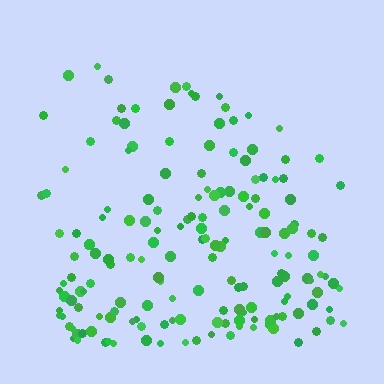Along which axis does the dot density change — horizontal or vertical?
Vertical.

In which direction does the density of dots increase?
From top to bottom, with the bottom side densest.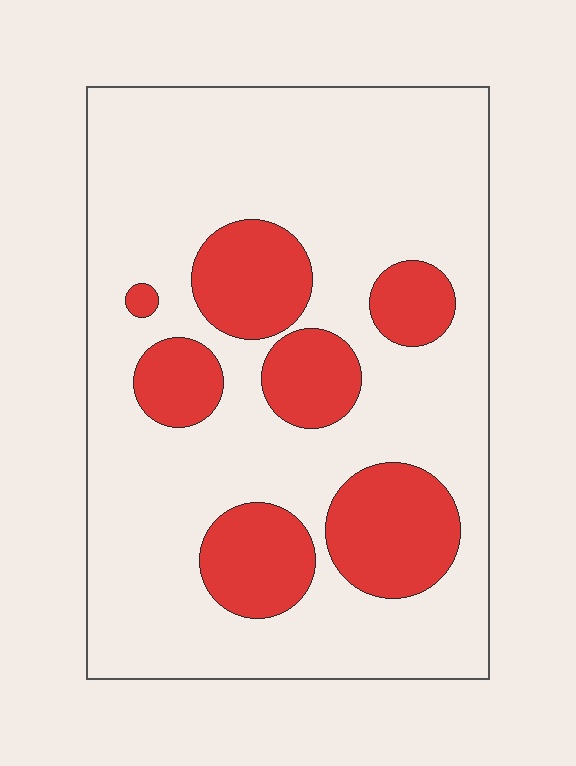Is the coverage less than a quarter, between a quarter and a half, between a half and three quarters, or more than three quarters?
Less than a quarter.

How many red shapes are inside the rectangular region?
7.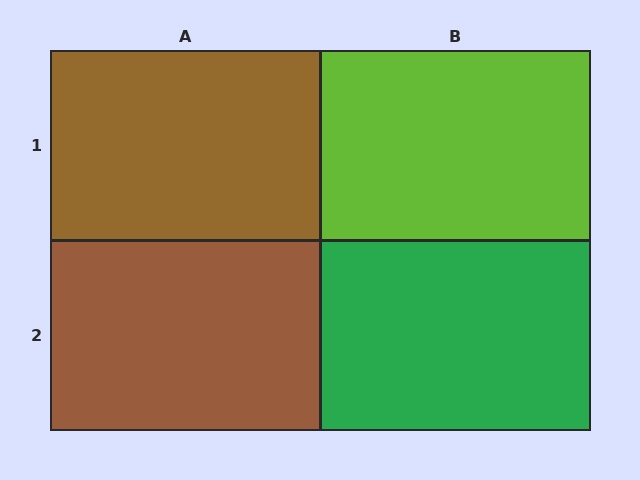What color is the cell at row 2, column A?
Brown.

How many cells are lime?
1 cell is lime.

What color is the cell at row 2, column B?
Green.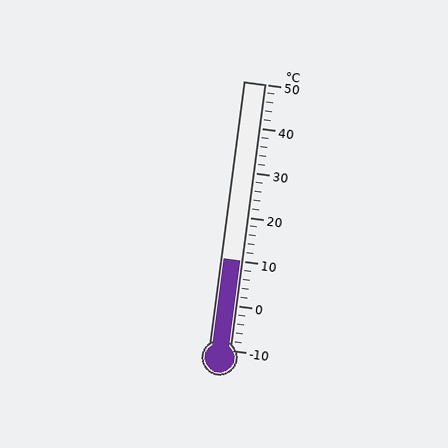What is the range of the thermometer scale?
The thermometer scale ranges from -10°C to 50°C.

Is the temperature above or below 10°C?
The temperature is at 10°C.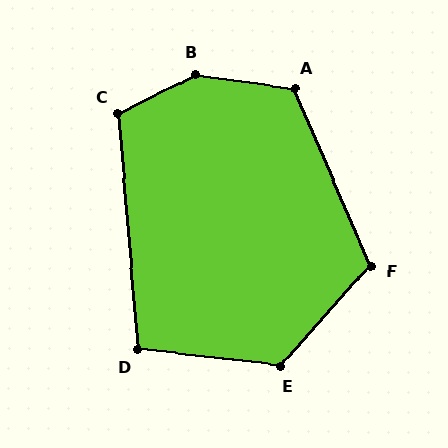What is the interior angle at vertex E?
Approximately 126 degrees (obtuse).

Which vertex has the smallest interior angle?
D, at approximately 101 degrees.